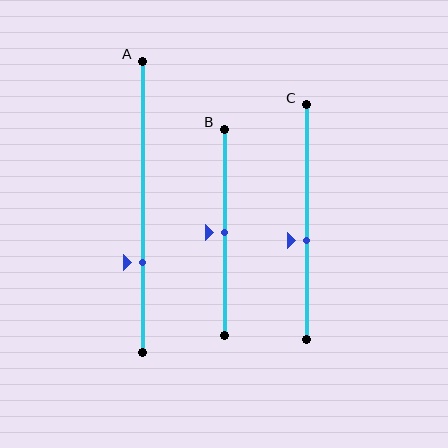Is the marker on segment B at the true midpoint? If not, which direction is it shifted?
Yes, the marker on segment B is at the true midpoint.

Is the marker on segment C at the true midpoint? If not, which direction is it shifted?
No, the marker on segment C is shifted downward by about 8% of the segment length.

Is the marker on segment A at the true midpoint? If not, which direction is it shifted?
No, the marker on segment A is shifted downward by about 19% of the segment length.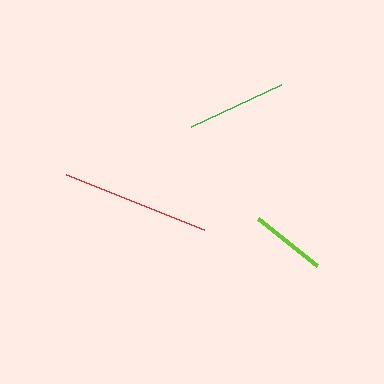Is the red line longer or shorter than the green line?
The red line is longer than the green line.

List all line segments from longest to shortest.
From longest to shortest: red, green, lime.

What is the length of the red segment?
The red segment is approximately 148 pixels long.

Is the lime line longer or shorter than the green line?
The green line is longer than the lime line.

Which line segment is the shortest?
The lime line is the shortest at approximately 75 pixels.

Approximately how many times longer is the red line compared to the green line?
The red line is approximately 1.5 times the length of the green line.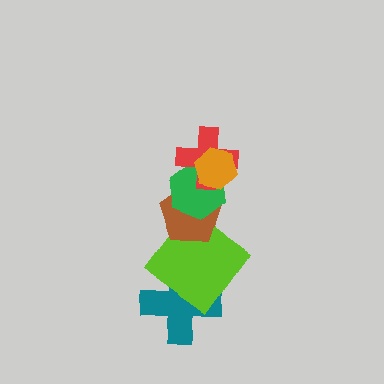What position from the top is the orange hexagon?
The orange hexagon is 1st from the top.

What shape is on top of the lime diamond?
The brown pentagon is on top of the lime diamond.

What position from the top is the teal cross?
The teal cross is 6th from the top.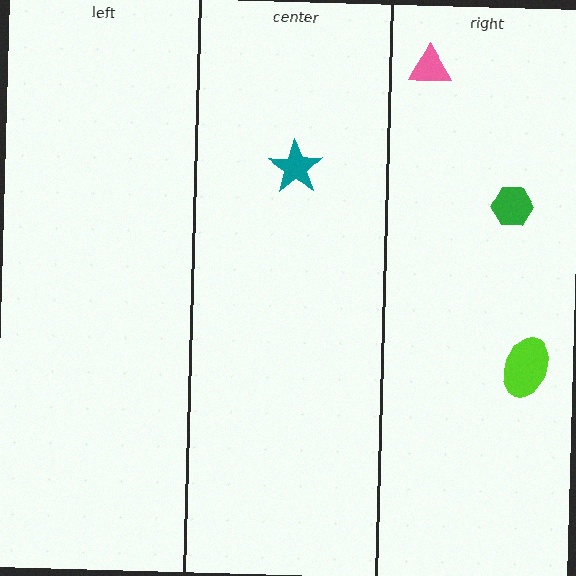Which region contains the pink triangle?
The right region.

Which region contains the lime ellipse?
The right region.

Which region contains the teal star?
The center region.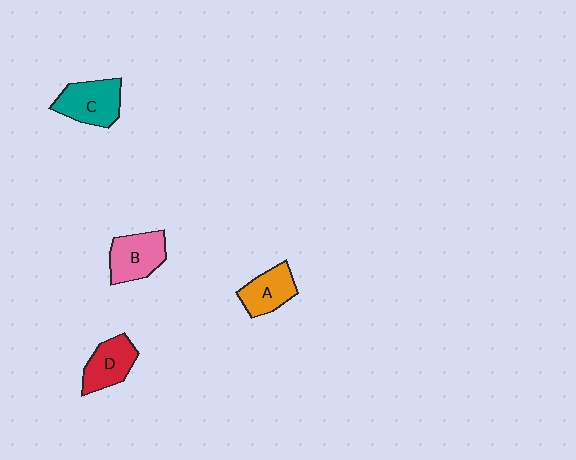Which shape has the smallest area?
Shape A (orange).